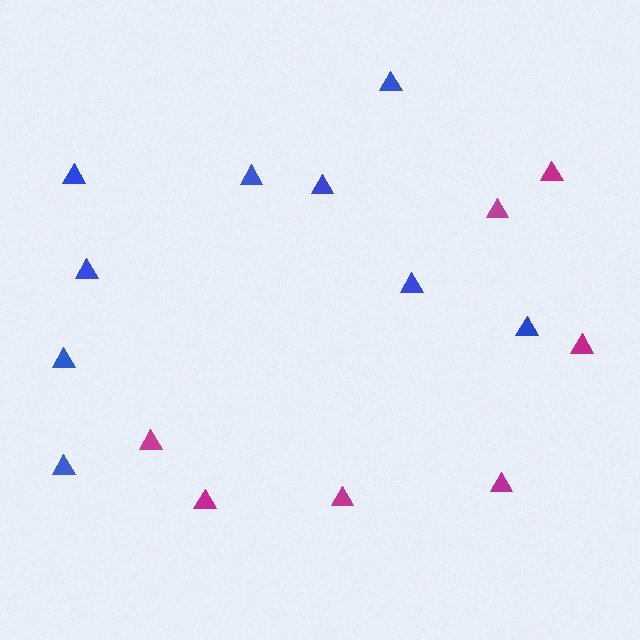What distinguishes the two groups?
There are 2 groups: one group of magenta triangles (7) and one group of blue triangles (9).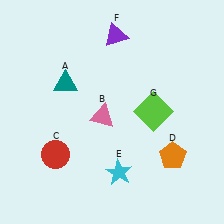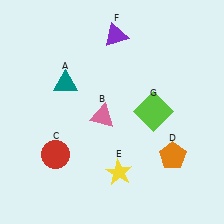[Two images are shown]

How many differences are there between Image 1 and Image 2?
There is 1 difference between the two images.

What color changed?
The star (E) changed from cyan in Image 1 to yellow in Image 2.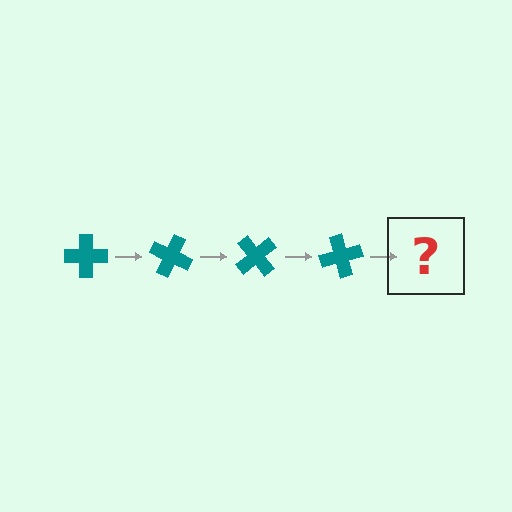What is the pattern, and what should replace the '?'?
The pattern is that the cross rotates 25 degrees each step. The '?' should be a teal cross rotated 100 degrees.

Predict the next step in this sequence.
The next step is a teal cross rotated 100 degrees.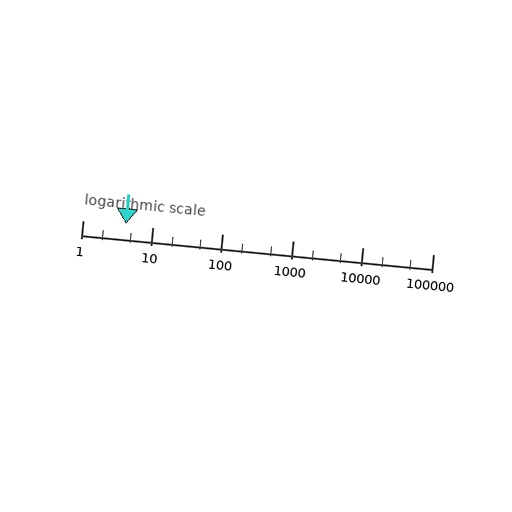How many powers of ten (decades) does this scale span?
The scale spans 5 decades, from 1 to 100000.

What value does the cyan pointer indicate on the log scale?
The pointer indicates approximately 4.2.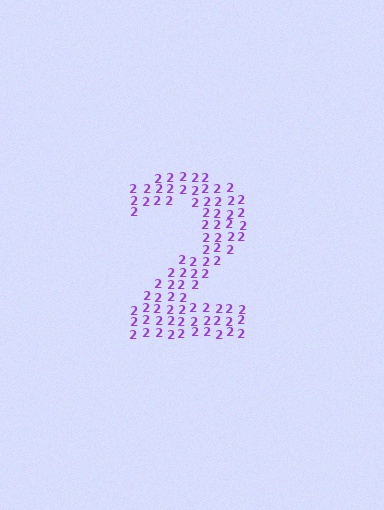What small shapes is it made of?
It is made of small digit 2's.